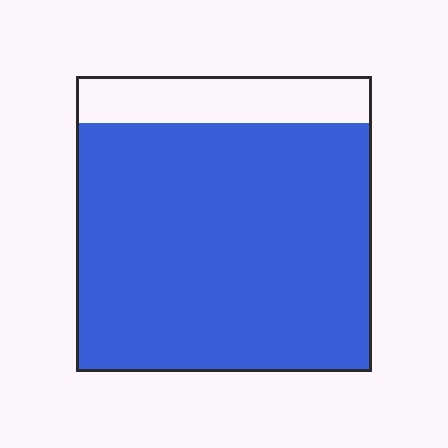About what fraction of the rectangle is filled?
About five sixths (5/6).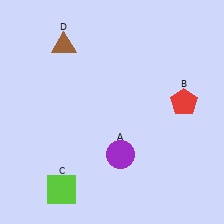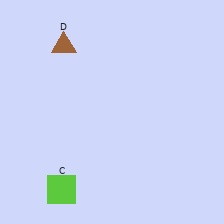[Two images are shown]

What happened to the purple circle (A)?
The purple circle (A) was removed in Image 2. It was in the bottom-right area of Image 1.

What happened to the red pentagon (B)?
The red pentagon (B) was removed in Image 2. It was in the top-right area of Image 1.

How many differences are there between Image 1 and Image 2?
There are 2 differences between the two images.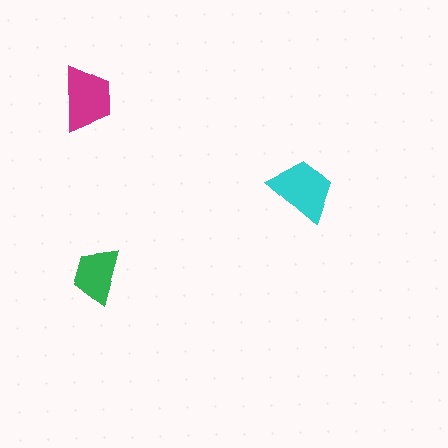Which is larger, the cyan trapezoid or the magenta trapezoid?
The cyan one.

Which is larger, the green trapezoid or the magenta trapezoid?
The magenta one.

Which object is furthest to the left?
The magenta trapezoid is leftmost.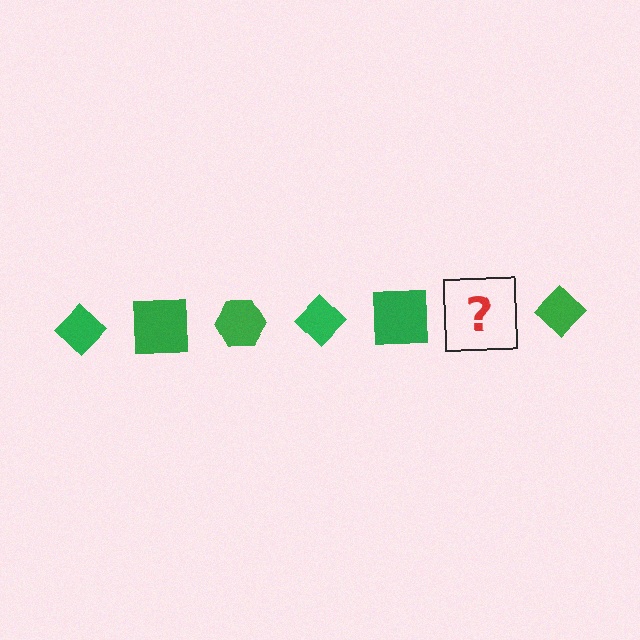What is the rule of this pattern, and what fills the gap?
The rule is that the pattern cycles through diamond, square, hexagon shapes in green. The gap should be filled with a green hexagon.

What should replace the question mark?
The question mark should be replaced with a green hexagon.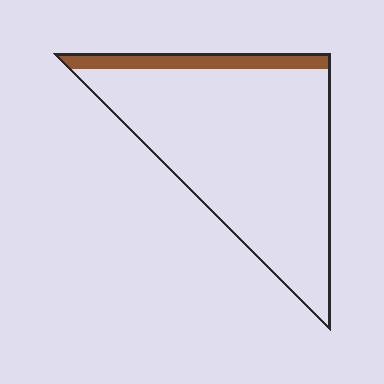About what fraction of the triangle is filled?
About one tenth (1/10).